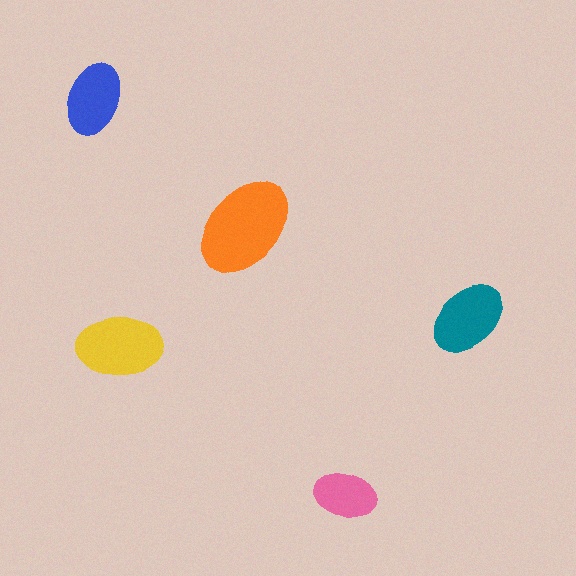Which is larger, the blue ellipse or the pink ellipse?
The blue one.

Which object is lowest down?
The pink ellipse is bottommost.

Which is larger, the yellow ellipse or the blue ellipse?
The yellow one.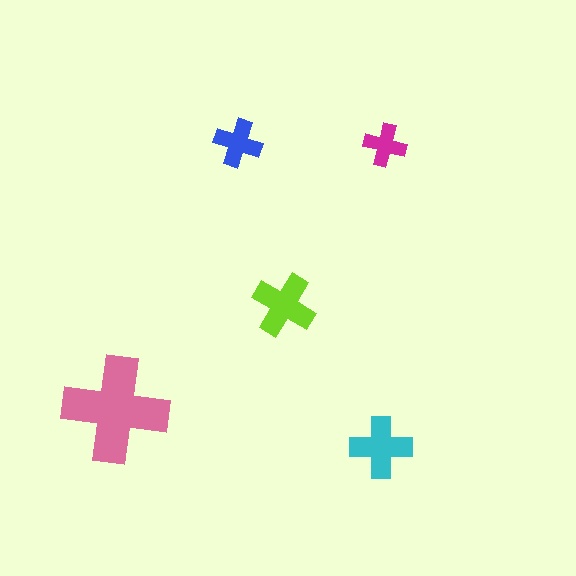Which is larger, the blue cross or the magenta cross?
The blue one.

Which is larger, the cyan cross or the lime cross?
The lime one.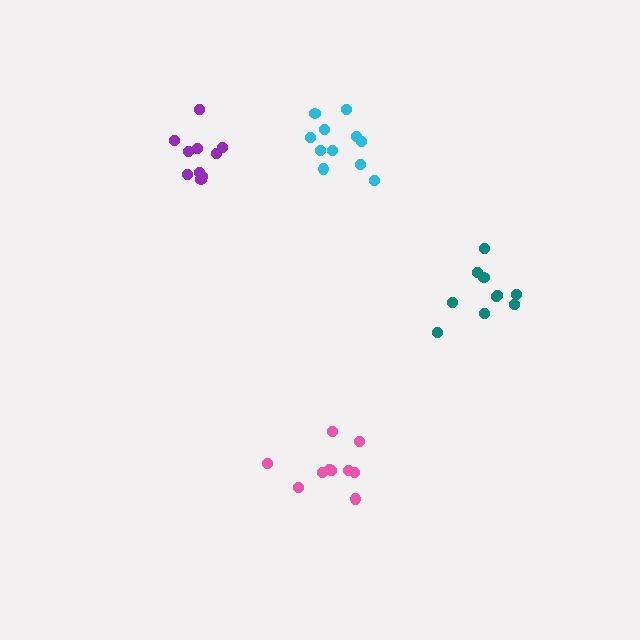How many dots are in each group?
Group 1: 10 dots, Group 2: 11 dots, Group 3: 10 dots, Group 4: 10 dots (41 total).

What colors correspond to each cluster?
The clusters are colored: purple, cyan, pink, teal.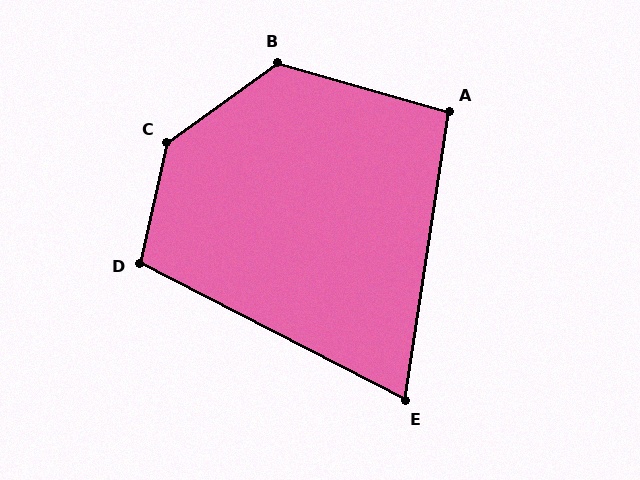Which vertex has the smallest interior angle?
E, at approximately 71 degrees.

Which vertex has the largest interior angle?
C, at approximately 138 degrees.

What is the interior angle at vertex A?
Approximately 97 degrees (obtuse).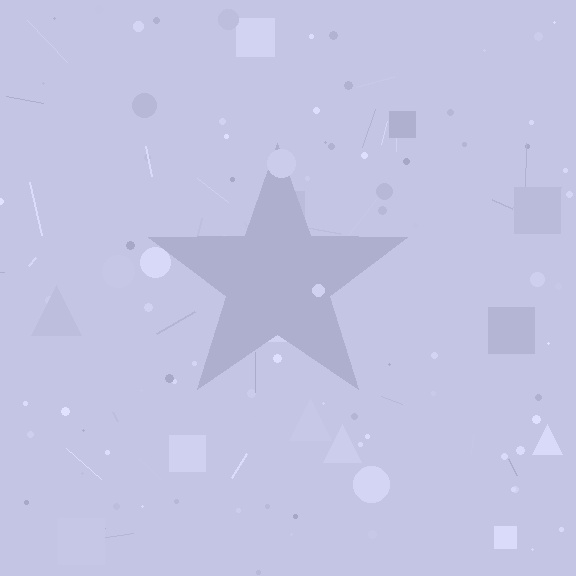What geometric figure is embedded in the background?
A star is embedded in the background.